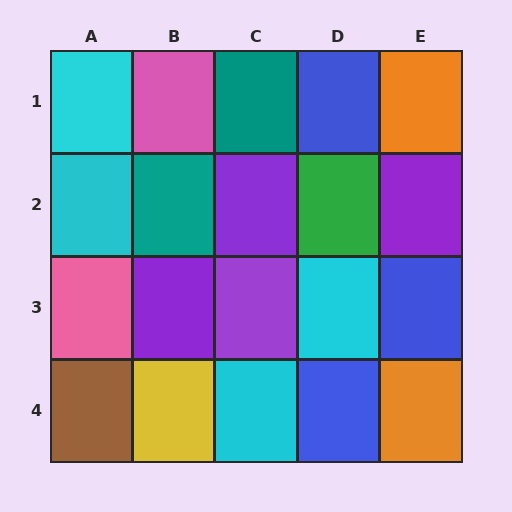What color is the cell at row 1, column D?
Blue.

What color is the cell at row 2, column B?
Teal.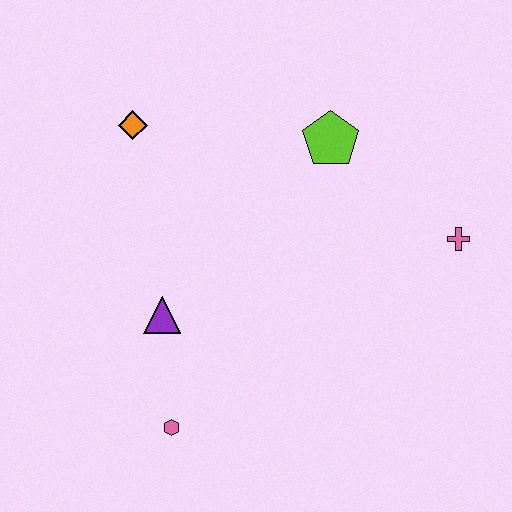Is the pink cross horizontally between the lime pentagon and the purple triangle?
No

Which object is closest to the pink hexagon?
The purple triangle is closest to the pink hexagon.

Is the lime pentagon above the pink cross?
Yes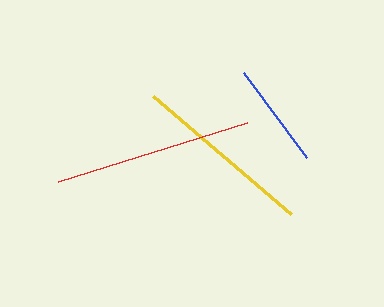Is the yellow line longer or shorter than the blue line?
The yellow line is longer than the blue line.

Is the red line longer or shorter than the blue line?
The red line is longer than the blue line.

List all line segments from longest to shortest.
From longest to shortest: red, yellow, blue.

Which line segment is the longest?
The red line is the longest at approximately 199 pixels.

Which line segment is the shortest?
The blue line is the shortest at approximately 105 pixels.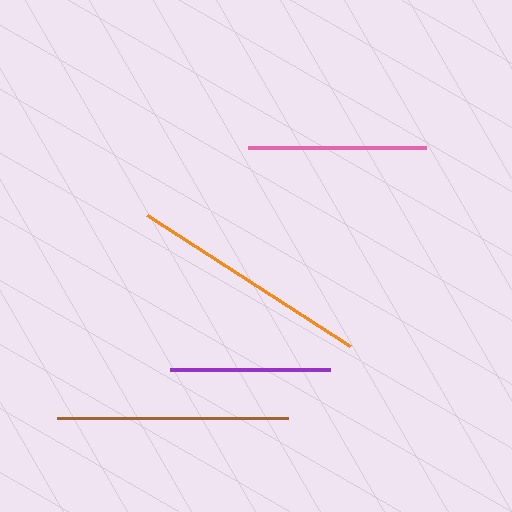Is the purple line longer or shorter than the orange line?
The orange line is longer than the purple line.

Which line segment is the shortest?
The purple line is the shortest at approximately 160 pixels.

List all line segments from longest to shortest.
From longest to shortest: orange, brown, pink, purple.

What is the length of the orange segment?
The orange segment is approximately 242 pixels long.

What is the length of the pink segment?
The pink segment is approximately 178 pixels long.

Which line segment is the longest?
The orange line is the longest at approximately 242 pixels.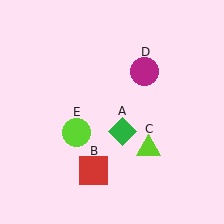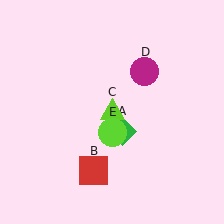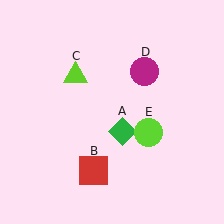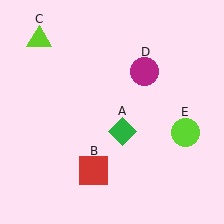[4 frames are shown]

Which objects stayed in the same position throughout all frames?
Green diamond (object A) and red square (object B) and magenta circle (object D) remained stationary.